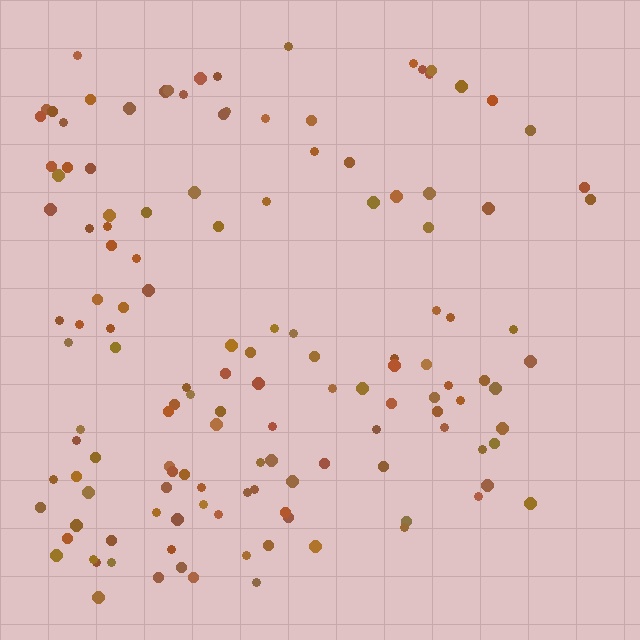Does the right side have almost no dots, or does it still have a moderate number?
Still a moderate number, just noticeably fewer than the left.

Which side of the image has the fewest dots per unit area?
The right.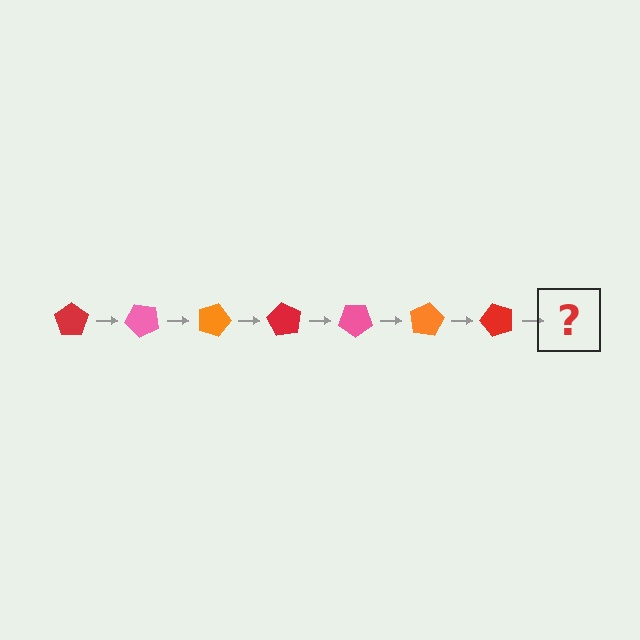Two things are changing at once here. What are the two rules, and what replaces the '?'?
The two rules are that it rotates 45 degrees each step and the color cycles through red, pink, and orange. The '?' should be a pink pentagon, rotated 315 degrees from the start.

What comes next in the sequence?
The next element should be a pink pentagon, rotated 315 degrees from the start.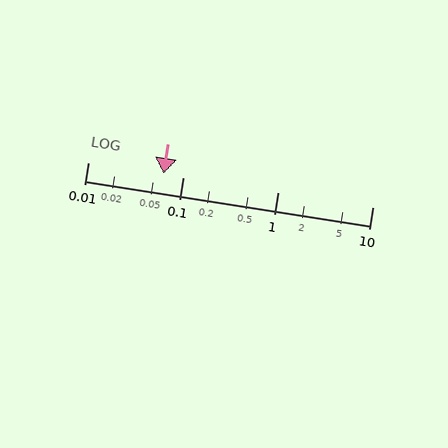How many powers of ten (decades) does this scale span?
The scale spans 3 decades, from 0.01 to 10.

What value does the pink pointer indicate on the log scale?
The pointer indicates approximately 0.063.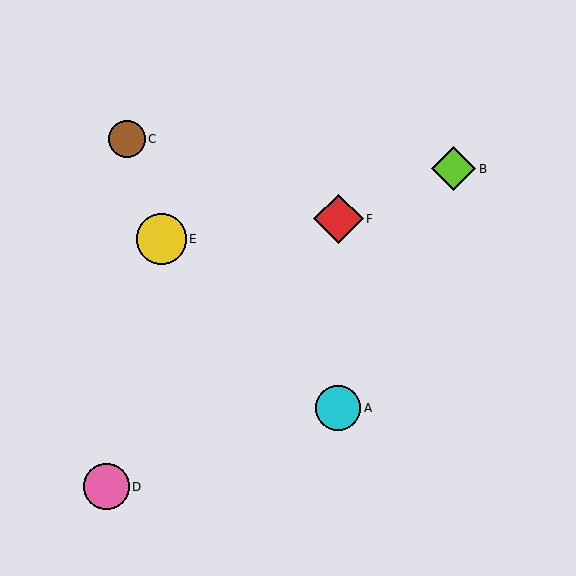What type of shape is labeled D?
Shape D is a pink circle.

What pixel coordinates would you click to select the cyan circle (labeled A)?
Click at (338, 408) to select the cyan circle A.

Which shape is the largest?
The yellow circle (labeled E) is the largest.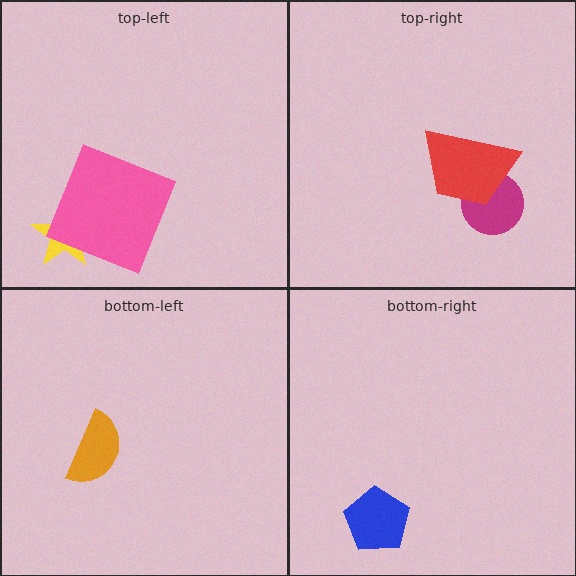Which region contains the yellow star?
The top-left region.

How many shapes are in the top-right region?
2.